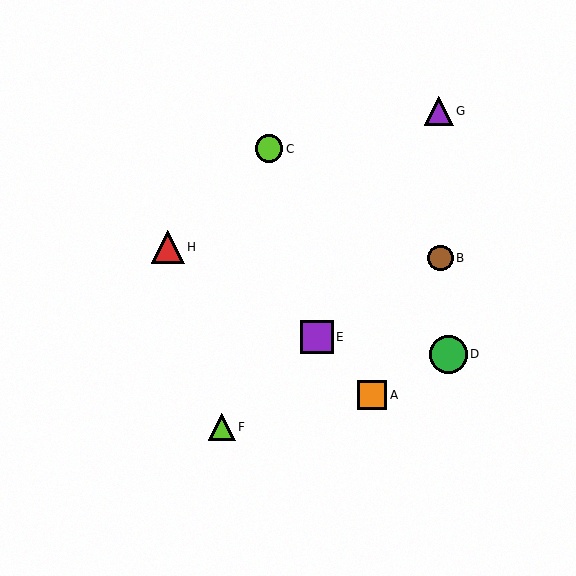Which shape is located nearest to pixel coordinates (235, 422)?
The lime triangle (labeled F) at (222, 427) is nearest to that location.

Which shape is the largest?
The green circle (labeled D) is the largest.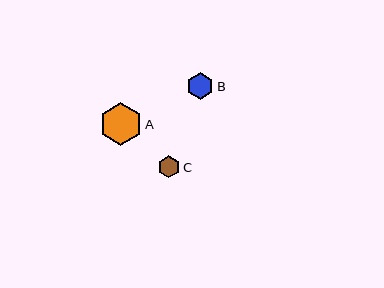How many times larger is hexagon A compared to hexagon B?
Hexagon A is approximately 1.6 times the size of hexagon B.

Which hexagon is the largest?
Hexagon A is the largest with a size of approximately 43 pixels.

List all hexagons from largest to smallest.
From largest to smallest: A, B, C.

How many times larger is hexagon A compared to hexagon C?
Hexagon A is approximately 1.9 times the size of hexagon C.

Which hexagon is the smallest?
Hexagon C is the smallest with a size of approximately 22 pixels.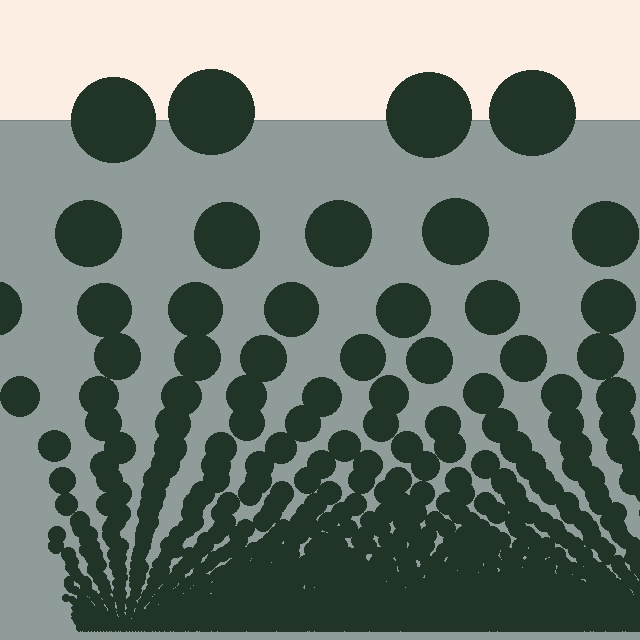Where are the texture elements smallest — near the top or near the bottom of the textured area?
Near the bottom.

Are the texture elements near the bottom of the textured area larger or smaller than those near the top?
Smaller. The gradient is inverted — elements near the bottom are smaller and denser.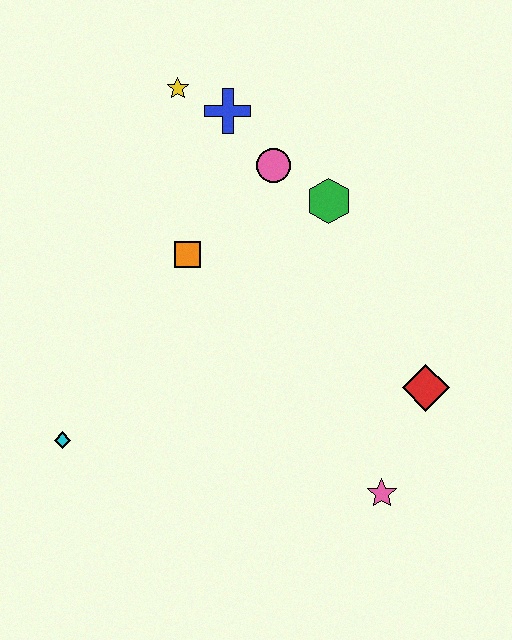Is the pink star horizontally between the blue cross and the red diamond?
Yes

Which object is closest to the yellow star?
The blue cross is closest to the yellow star.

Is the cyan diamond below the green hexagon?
Yes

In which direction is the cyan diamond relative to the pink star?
The cyan diamond is to the left of the pink star.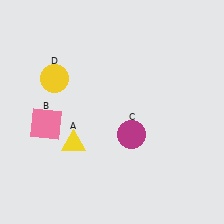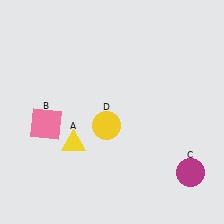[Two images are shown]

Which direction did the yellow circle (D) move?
The yellow circle (D) moved right.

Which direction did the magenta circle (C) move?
The magenta circle (C) moved right.